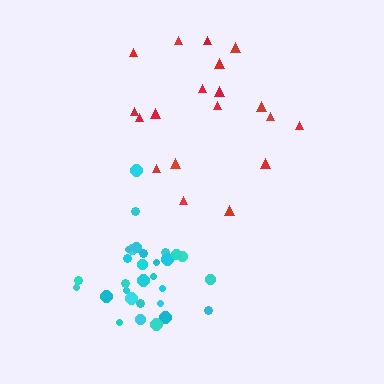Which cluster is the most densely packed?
Cyan.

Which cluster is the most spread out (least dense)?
Red.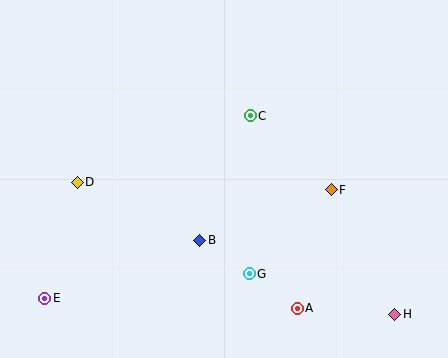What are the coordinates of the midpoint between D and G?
The midpoint between D and G is at (163, 228).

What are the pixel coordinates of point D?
Point D is at (77, 182).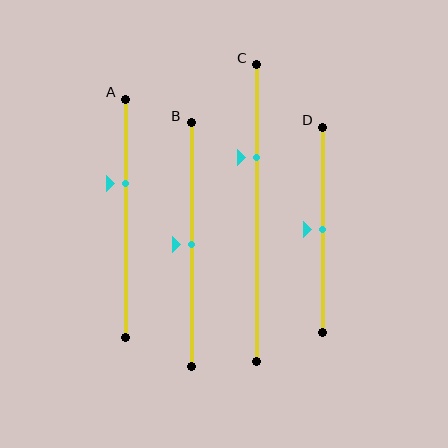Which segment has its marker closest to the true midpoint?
Segment B has its marker closest to the true midpoint.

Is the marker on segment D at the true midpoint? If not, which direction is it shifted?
Yes, the marker on segment D is at the true midpoint.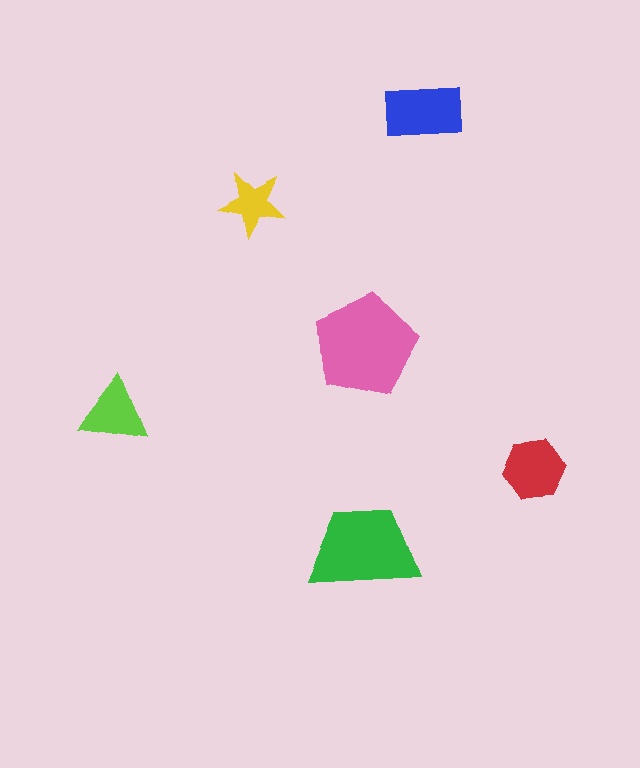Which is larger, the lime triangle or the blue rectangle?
The blue rectangle.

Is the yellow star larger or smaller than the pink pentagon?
Smaller.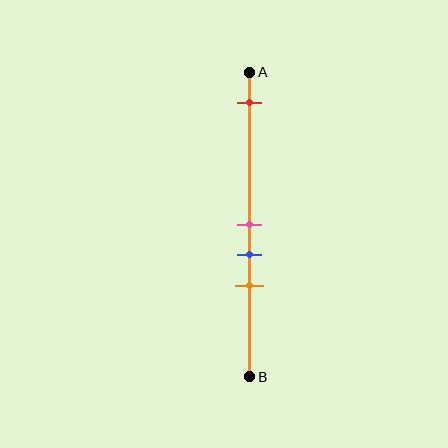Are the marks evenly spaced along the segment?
No, the marks are not evenly spaced.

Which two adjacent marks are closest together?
The pink and blue marks are the closest adjacent pair.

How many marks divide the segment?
There are 4 marks dividing the segment.